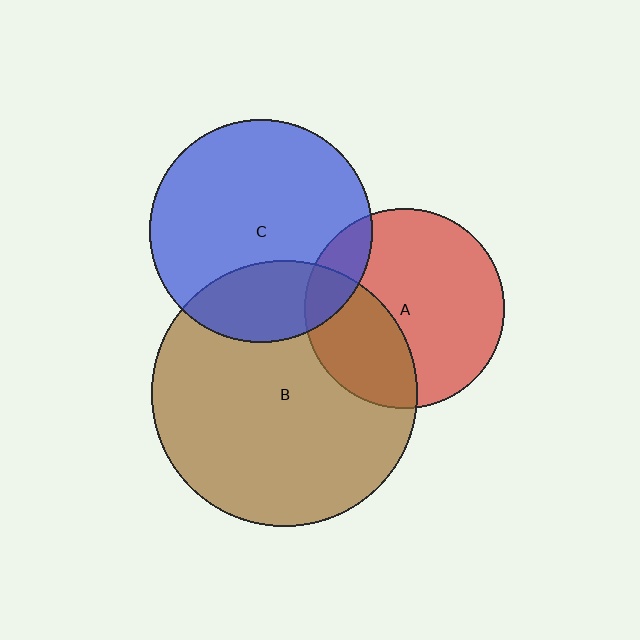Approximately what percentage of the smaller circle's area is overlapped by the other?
Approximately 15%.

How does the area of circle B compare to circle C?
Approximately 1.4 times.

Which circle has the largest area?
Circle B (brown).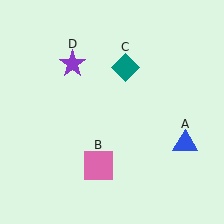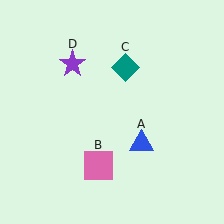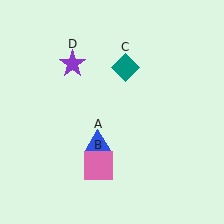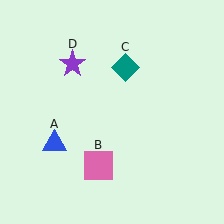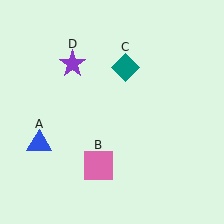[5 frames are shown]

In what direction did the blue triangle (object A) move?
The blue triangle (object A) moved left.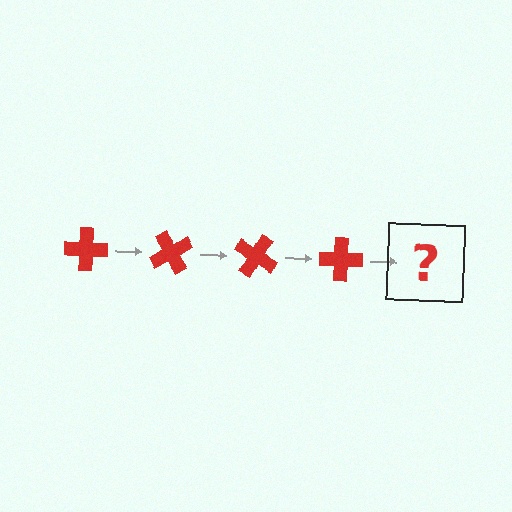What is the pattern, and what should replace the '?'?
The pattern is that the cross rotates 60 degrees each step. The '?' should be a red cross rotated 240 degrees.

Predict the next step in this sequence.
The next step is a red cross rotated 240 degrees.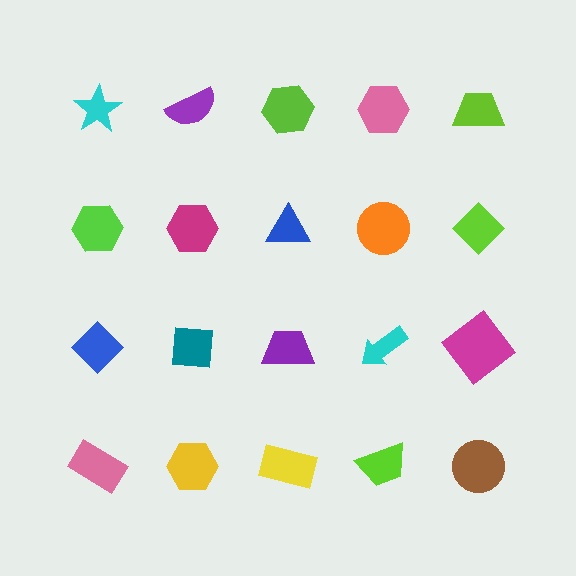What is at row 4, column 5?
A brown circle.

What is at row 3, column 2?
A teal square.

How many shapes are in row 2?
5 shapes.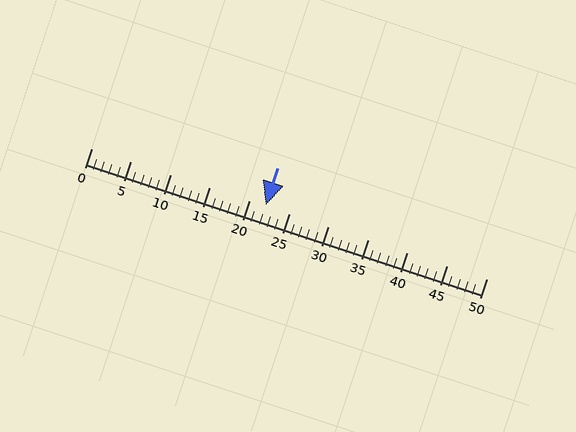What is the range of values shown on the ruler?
The ruler shows values from 0 to 50.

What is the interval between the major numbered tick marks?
The major tick marks are spaced 5 units apart.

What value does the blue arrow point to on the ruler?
The blue arrow points to approximately 22.